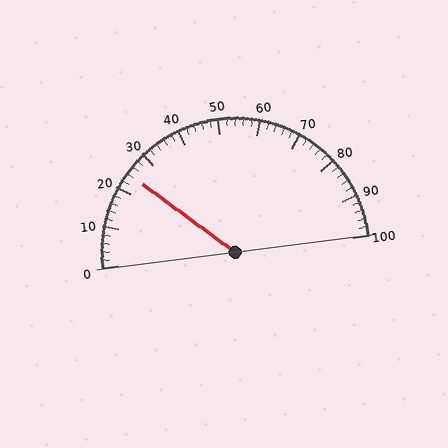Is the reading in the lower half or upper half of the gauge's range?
The reading is in the lower half of the range (0 to 100).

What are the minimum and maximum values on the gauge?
The gauge ranges from 0 to 100.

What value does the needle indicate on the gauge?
The needle indicates approximately 24.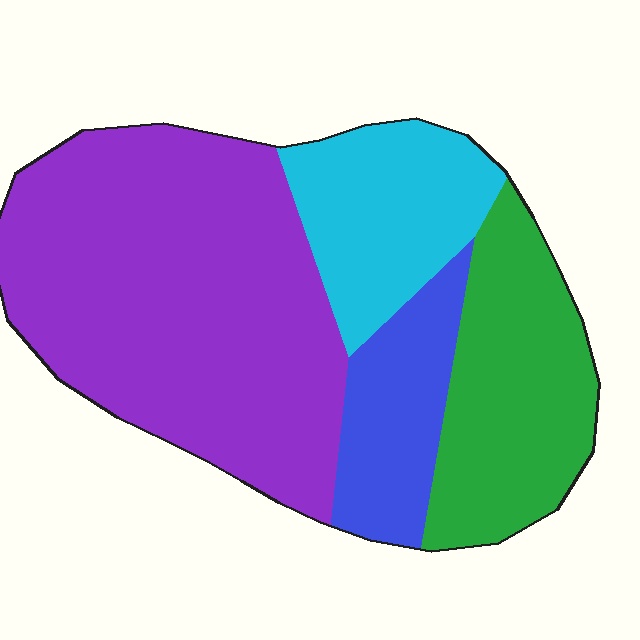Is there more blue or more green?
Green.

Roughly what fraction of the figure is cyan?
Cyan takes up less than a sixth of the figure.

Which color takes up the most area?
Purple, at roughly 50%.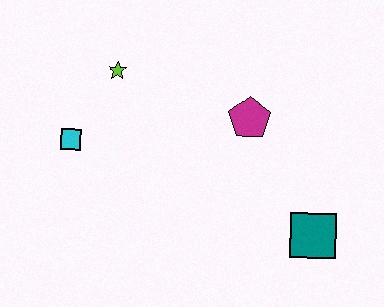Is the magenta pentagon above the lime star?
No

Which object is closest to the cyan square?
The lime star is closest to the cyan square.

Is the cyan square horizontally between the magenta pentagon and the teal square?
No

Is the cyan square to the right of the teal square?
No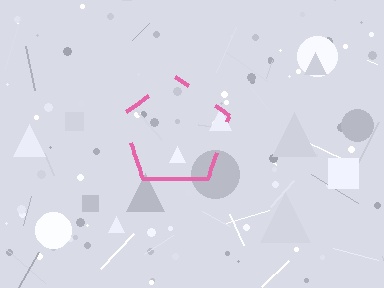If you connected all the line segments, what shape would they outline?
They would outline a pentagon.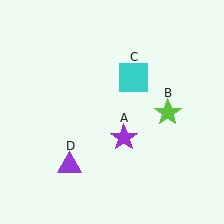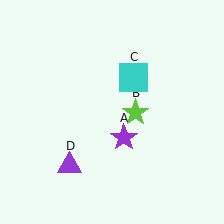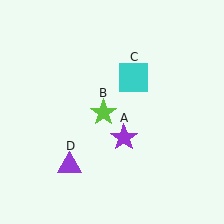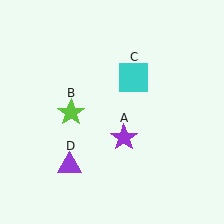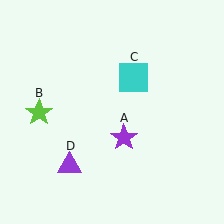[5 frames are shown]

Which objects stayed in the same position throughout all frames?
Purple star (object A) and cyan square (object C) and purple triangle (object D) remained stationary.